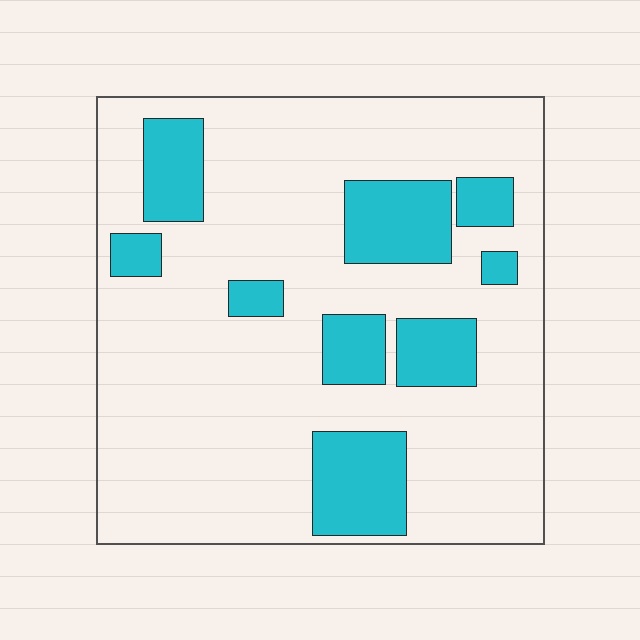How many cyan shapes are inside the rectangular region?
9.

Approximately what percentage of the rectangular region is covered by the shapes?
Approximately 20%.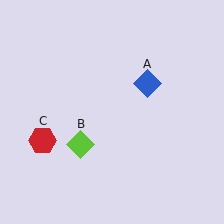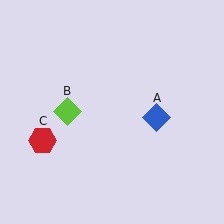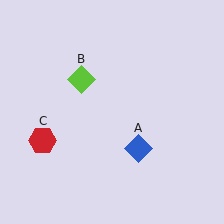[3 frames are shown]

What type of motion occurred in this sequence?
The blue diamond (object A), lime diamond (object B) rotated clockwise around the center of the scene.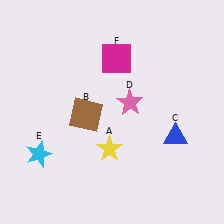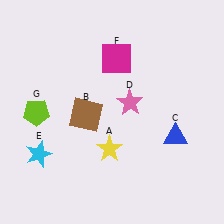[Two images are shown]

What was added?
A lime pentagon (G) was added in Image 2.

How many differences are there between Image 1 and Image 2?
There is 1 difference between the two images.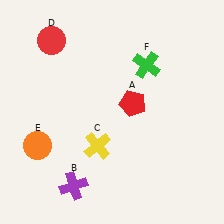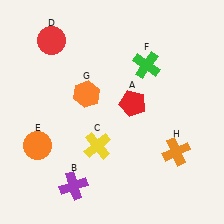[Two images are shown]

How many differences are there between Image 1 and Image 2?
There are 2 differences between the two images.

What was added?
An orange hexagon (G), an orange cross (H) were added in Image 2.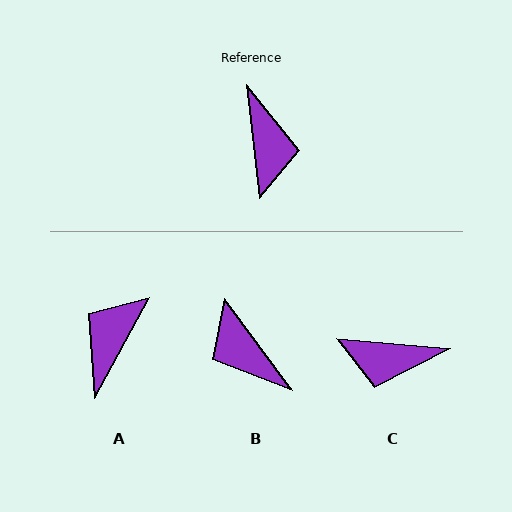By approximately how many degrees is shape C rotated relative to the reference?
Approximately 101 degrees clockwise.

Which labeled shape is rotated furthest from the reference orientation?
B, about 150 degrees away.